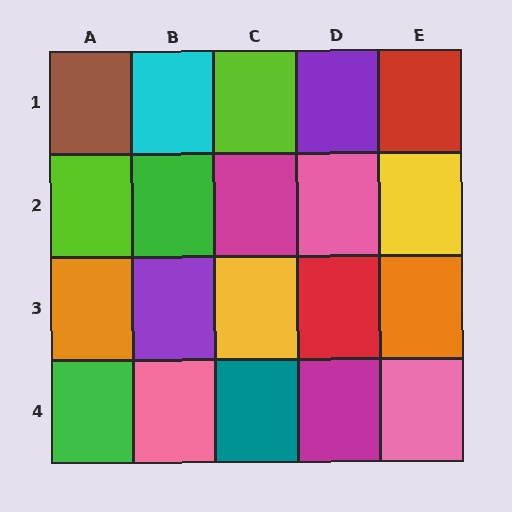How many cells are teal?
1 cell is teal.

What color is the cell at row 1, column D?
Purple.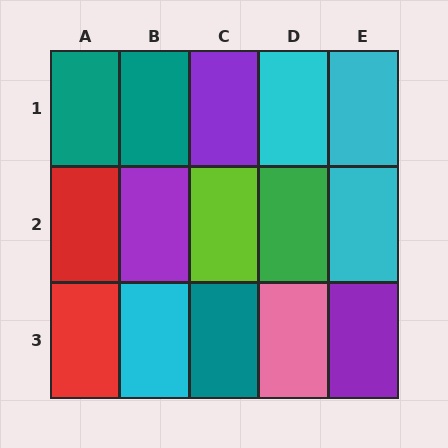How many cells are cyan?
4 cells are cyan.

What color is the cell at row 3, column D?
Pink.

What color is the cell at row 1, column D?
Cyan.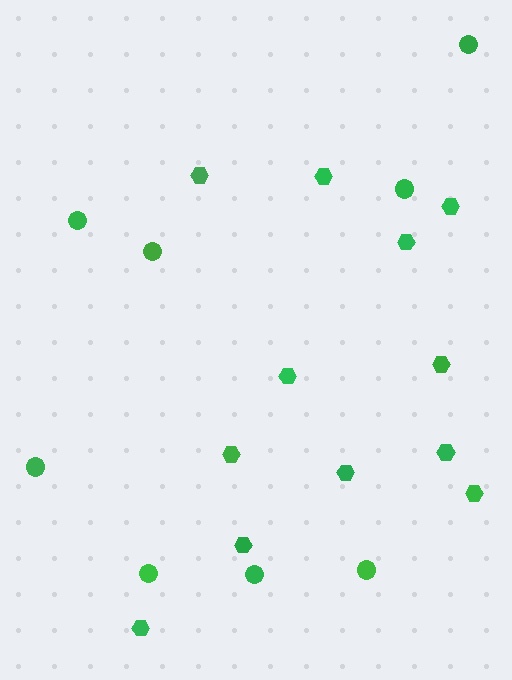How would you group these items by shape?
There are 2 groups: one group of circles (8) and one group of hexagons (12).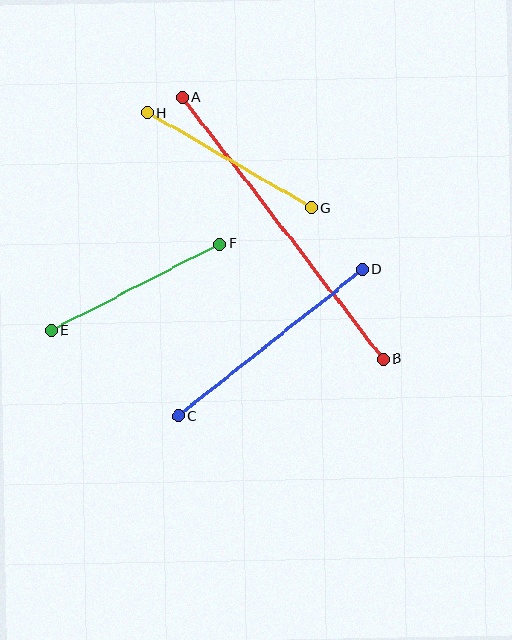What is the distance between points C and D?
The distance is approximately 236 pixels.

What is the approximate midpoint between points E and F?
The midpoint is at approximately (135, 287) pixels.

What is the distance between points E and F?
The distance is approximately 189 pixels.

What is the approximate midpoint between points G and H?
The midpoint is at approximately (230, 160) pixels.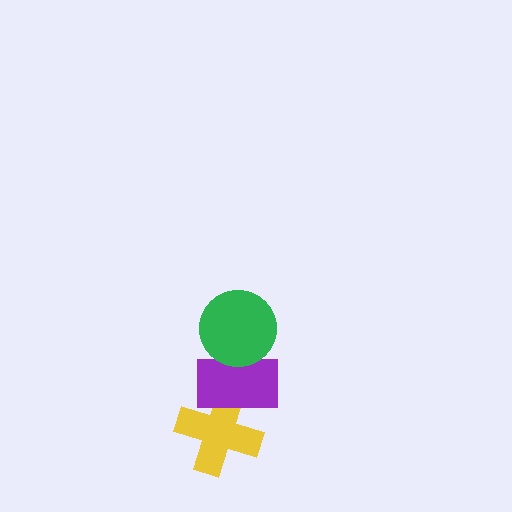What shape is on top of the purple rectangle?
The green circle is on top of the purple rectangle.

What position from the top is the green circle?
The green circle is 1st from the top.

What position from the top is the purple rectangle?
The purple rectangle is 2nd from the top.